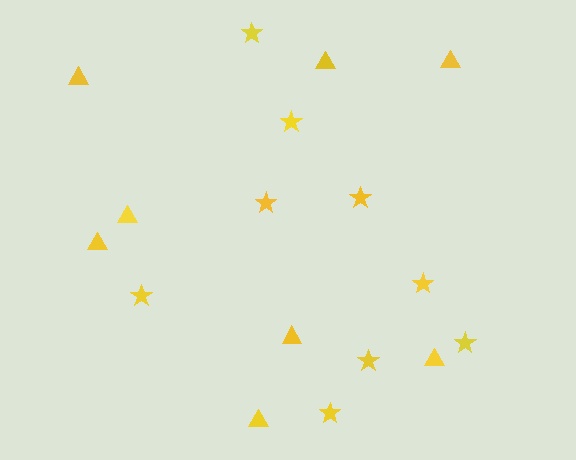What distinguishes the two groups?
There are 2 groups: one group of triangles (8) and one group of stars (9).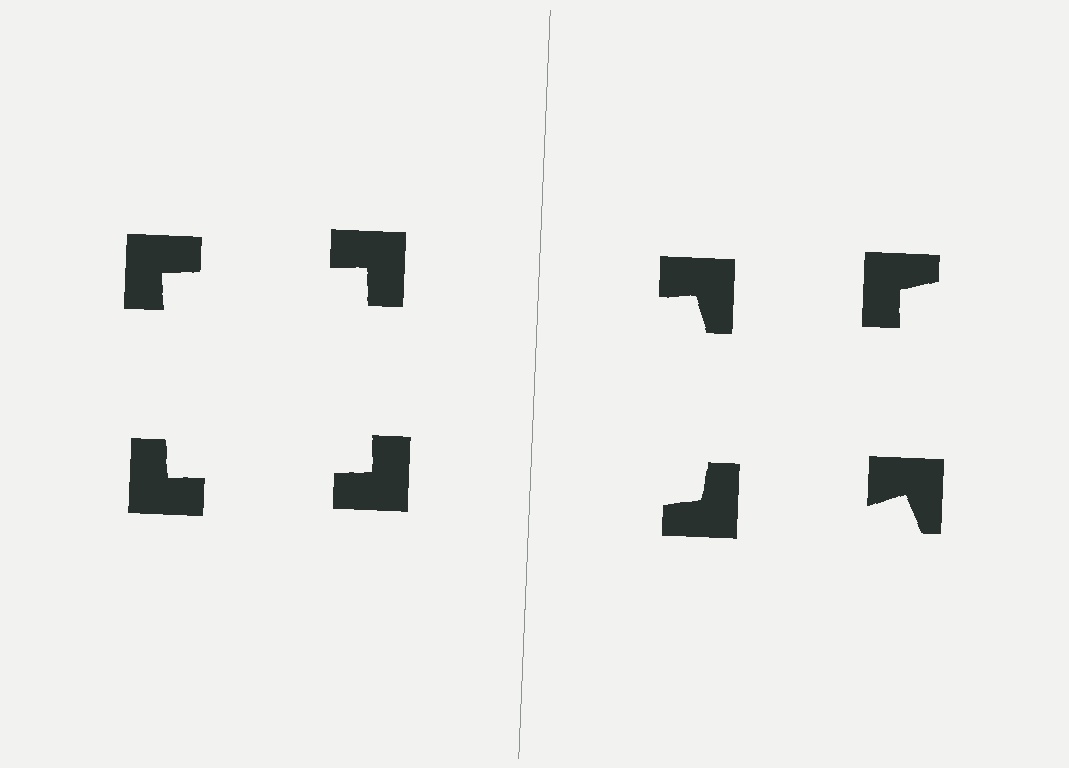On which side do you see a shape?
An illusory square appears on the left side. On the right side the wedge cuts are rotated, so no coherent shape forms.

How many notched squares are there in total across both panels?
8 — 4 on each side.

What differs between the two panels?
The notched squares are positioned identically on both sides; only the wedge orientations differ. On the left they align to a square; on the right they are misaligned.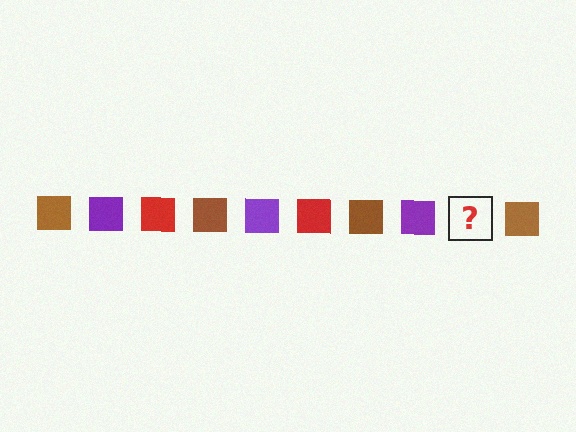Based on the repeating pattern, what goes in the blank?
The blank should be a red square.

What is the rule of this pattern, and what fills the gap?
The rule is that the pattern cycles through brown, purple, red squares. The gap should be filled with a red square.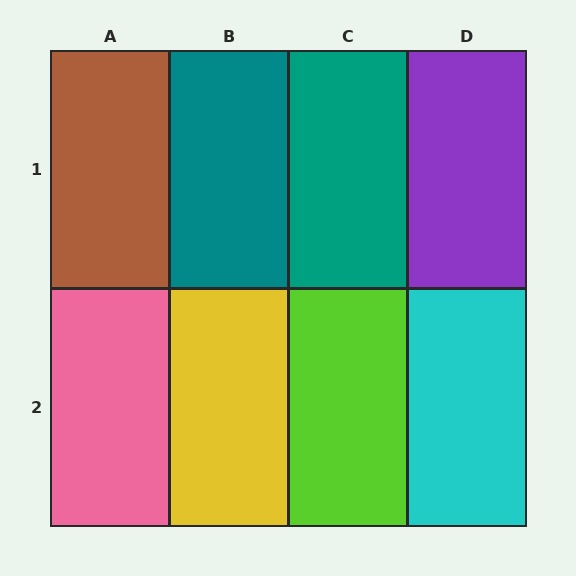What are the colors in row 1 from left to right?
Brown, teal, teal, purple.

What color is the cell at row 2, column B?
Yellow.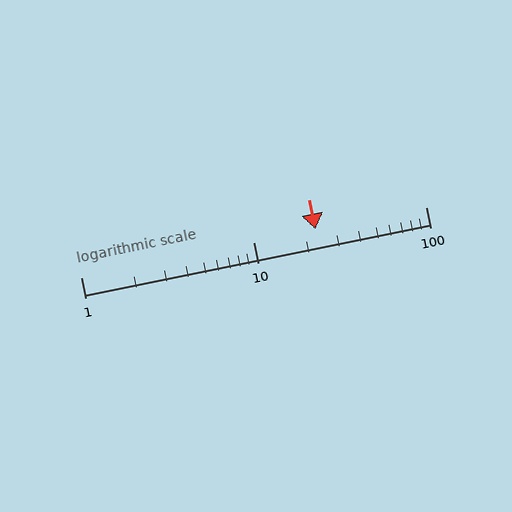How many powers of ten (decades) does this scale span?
The scale spans 2 decades, from 1 to 100.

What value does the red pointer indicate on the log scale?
The pointer indicates approximately 23.